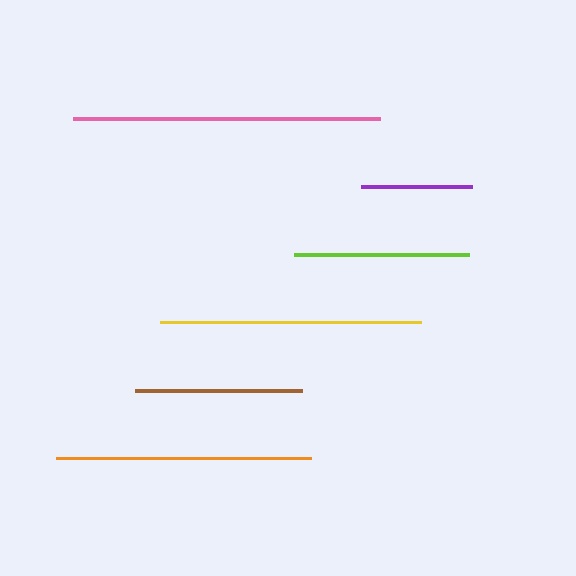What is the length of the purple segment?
The purple segment is approximately 111 pixels long.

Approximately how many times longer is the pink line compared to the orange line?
The pink line is approximately 1.2 times the length of the orange line.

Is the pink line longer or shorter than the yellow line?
The pink line is longer than the yellow line.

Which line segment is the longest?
The pink line is the longest at approximately 307 pixels.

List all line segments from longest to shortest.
From longest to shortest: pink, yellow, orange, lime, brown, purple.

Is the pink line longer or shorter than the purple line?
The pink line is longer than the purple line.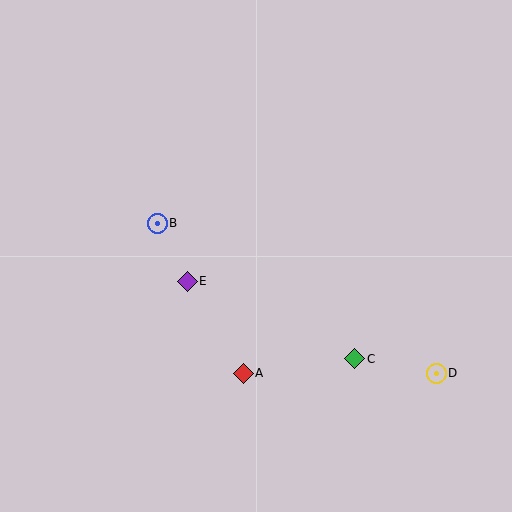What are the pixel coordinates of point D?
Point D is at (436, 373).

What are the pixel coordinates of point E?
Point E is at (187, 281).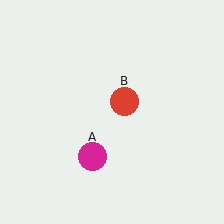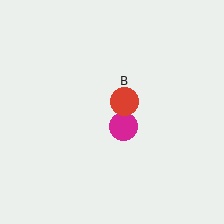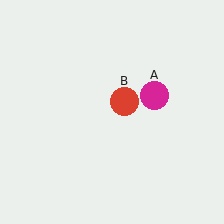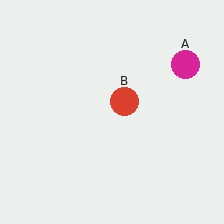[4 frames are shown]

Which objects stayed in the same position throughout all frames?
Red circle (object B) remained stationary.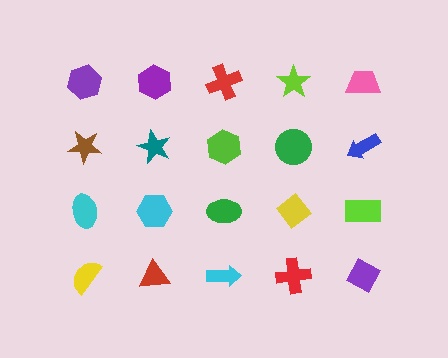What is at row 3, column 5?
A lime rectangle.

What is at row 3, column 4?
A yellow diamond.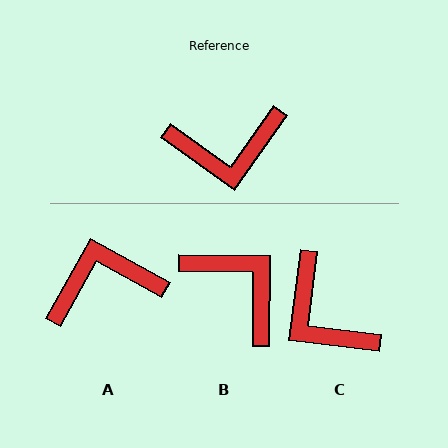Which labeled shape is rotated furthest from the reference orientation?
A, about 174 degrees away.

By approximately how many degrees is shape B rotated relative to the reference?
Approximately 125 degrees counter-clockwise.